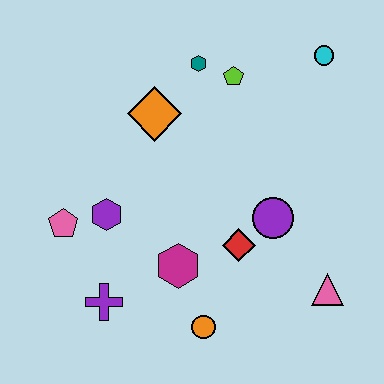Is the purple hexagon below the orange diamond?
Yes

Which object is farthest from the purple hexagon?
The cyan circle is farthest from the purple hexagon.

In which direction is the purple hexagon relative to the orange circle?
The purple hexagon is above the orange circle.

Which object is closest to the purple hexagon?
The pink pentagon is closest to the purple hexagon.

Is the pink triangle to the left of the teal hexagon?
No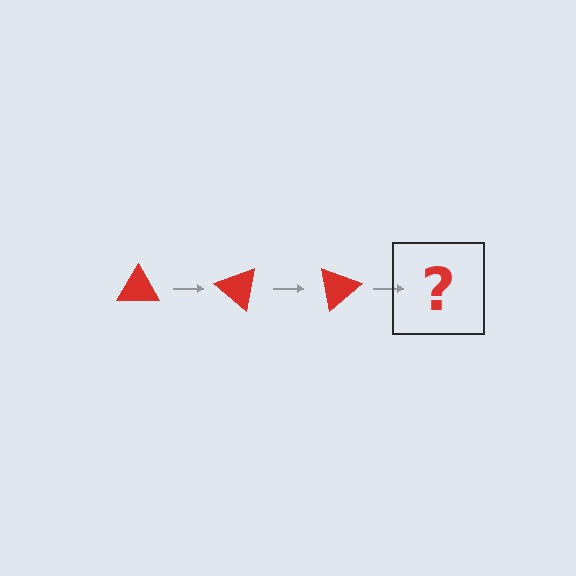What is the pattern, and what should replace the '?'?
The pattern is that the triangle rotates 40 degrees each step. The '?' should be a red triangle rotated 120 degrees.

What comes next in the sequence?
The next element should be a red triangle rotated 120 degrees.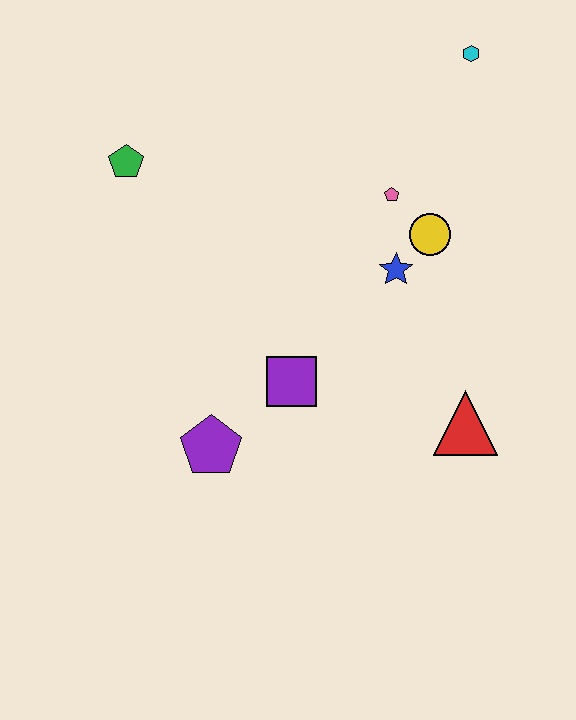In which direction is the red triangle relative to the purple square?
The red triangle is to the right of the purple square.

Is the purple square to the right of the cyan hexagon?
No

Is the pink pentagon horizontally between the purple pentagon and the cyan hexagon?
Yes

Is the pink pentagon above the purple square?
Yes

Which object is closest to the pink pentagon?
The yellow circle is closest to the pink pentagon.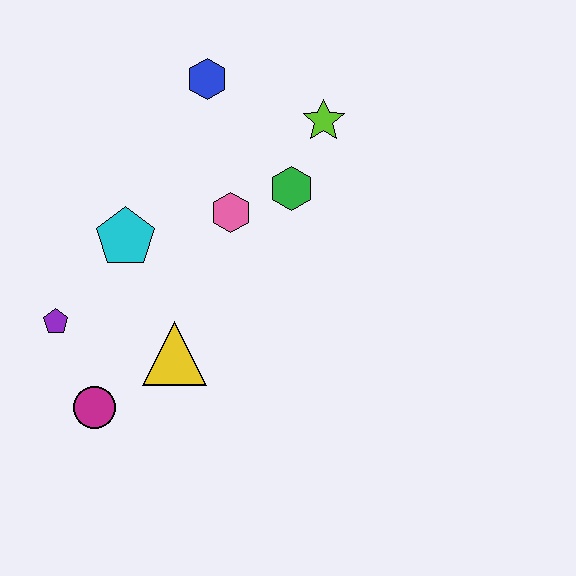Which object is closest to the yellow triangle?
The magenta circle is closest to the yellow triangle.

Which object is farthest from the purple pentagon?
The lime star is farthest from the purple pentagon.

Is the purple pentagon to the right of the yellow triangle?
No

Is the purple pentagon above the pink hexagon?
No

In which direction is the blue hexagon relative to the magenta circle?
The blue hexagon is above the magenta circle.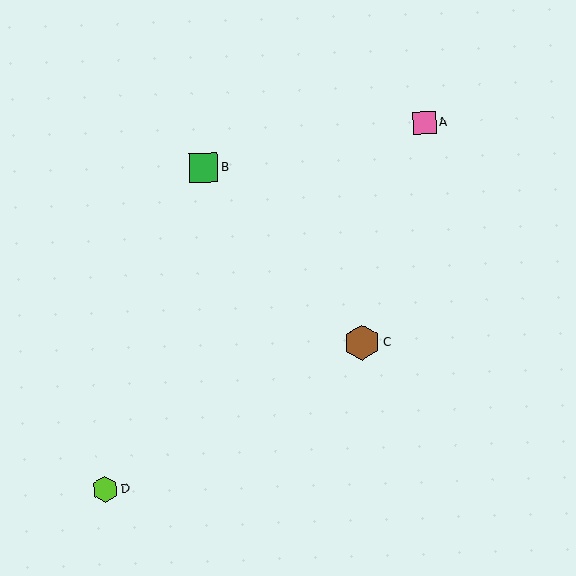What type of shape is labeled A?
Shape A is a pink square.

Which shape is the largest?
The brown hexagon (labeled C) is the largest.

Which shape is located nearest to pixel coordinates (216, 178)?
The green square (labeled B) at (204, 168) is nearest to that location.